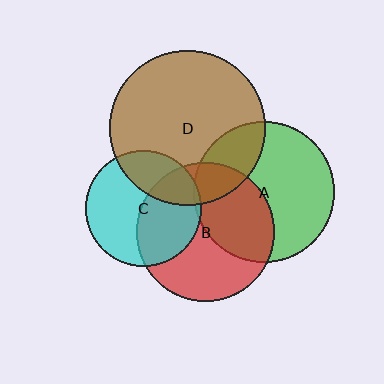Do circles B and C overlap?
Yes.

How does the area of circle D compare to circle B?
Approximately 1.3 times.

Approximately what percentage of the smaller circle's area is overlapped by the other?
Approximately 45%.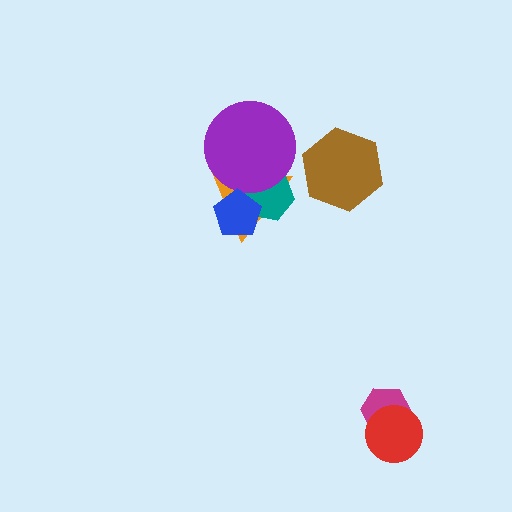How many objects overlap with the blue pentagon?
2 objects overlap with the blue pentagon.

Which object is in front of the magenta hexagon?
The red circle is in front of the magenta hexagon.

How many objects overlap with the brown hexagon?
0 objects overlap with the brown hexagon.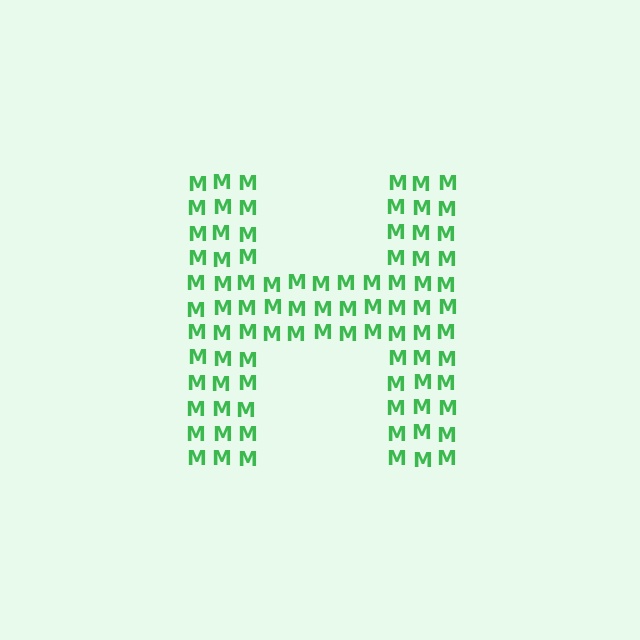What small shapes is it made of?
It is made of small letter M's.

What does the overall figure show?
The overall figure shows the letter H.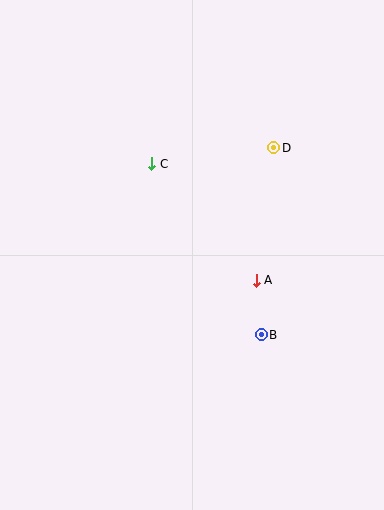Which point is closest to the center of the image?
Point A at (256, 280) is closest to the center.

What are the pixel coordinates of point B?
Point B is at (261, 335).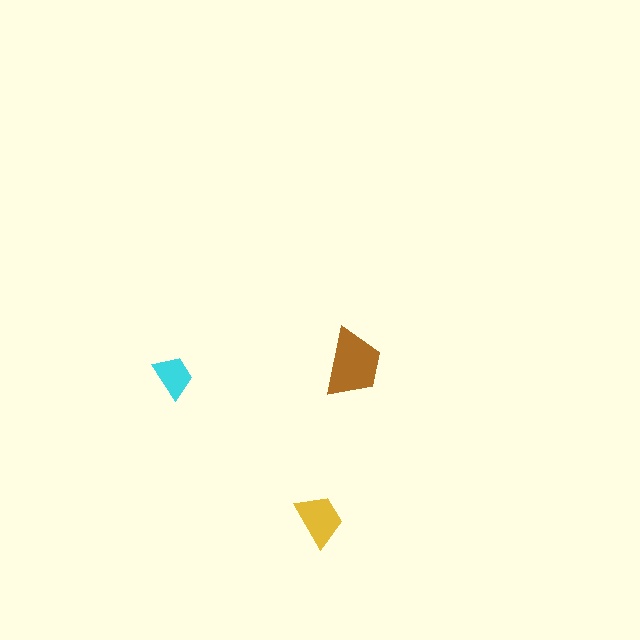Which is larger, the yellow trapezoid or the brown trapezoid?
The brown one.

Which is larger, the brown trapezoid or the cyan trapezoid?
The brown one.